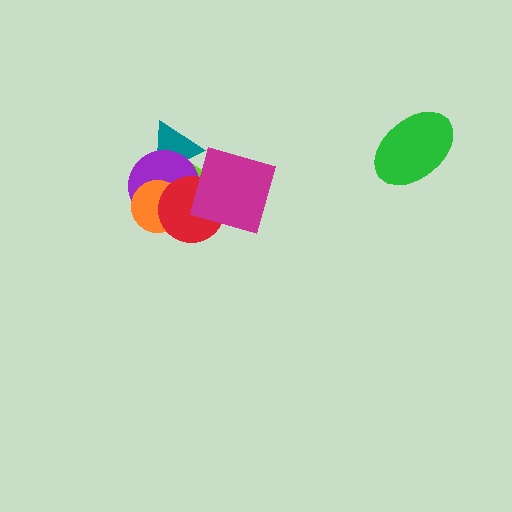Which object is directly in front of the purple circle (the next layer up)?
The orange circle is directly in front of the purple circle.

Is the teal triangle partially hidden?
Yes, it is partially covered by another shape.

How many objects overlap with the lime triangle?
5 objects overlap with the lime triangle.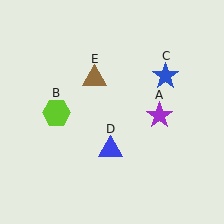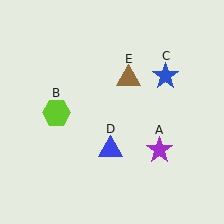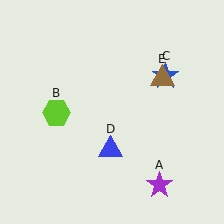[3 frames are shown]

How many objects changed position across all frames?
2 objects changed position: purple star (object A), brown triangle (object E).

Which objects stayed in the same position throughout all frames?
Lime hexagon (object B) and blue star (object C) and blue triangle (object D) remained stationary.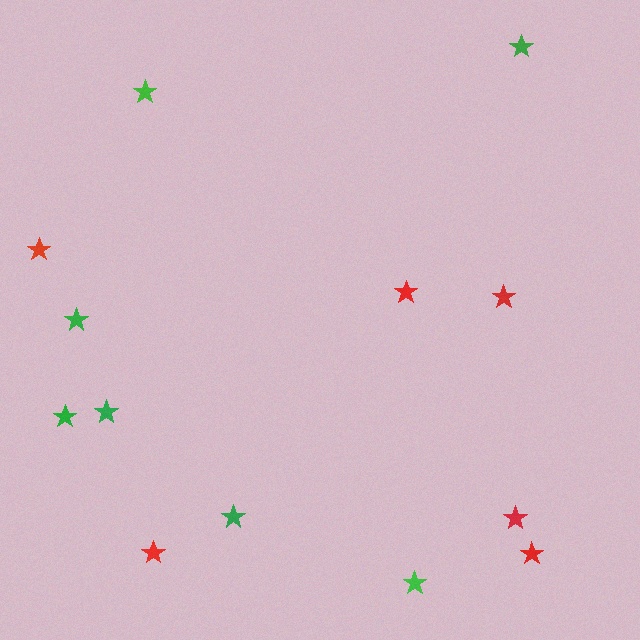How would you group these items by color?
There are 2 groups: one group of green stars (7) and one group of red stars (6).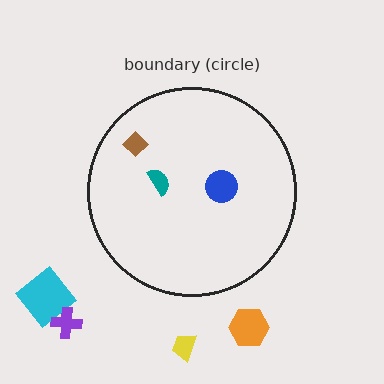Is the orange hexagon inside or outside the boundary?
Outside.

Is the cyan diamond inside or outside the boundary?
Outside.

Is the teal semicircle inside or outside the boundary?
Inside.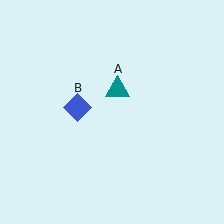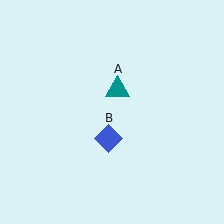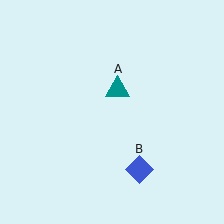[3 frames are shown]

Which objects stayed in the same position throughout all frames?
Teal triangle (object A) remained stationary.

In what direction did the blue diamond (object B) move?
The blue diamond (object B) moved down and to the right.